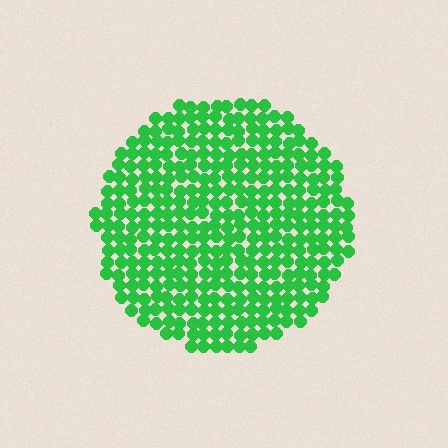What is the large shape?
The large shape is a circle.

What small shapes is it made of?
It is made of small circles.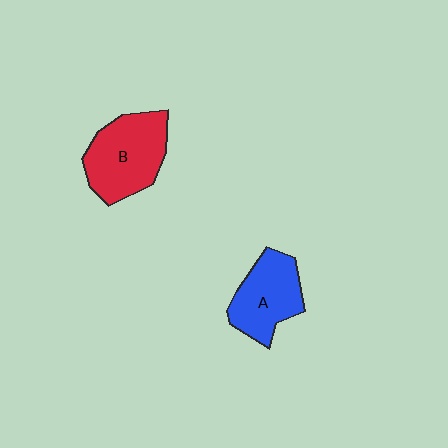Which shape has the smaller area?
Shape A (blue).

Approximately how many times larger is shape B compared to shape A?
Approximately 1.2 times.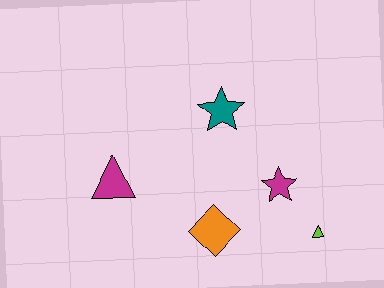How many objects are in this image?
There are 5 objects.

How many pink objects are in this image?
There are no pink objects.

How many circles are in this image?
There are no circles.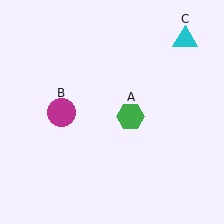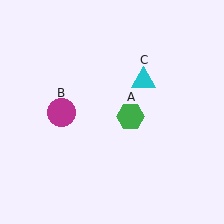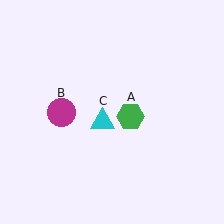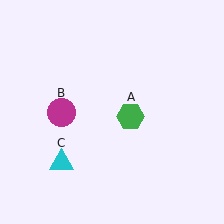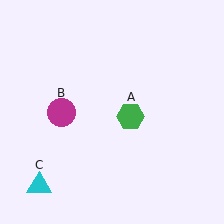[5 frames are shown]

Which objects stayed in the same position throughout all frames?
Green hexagon (object A) and magenta circle (object B) remained stationary.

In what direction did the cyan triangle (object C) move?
The cyan triangle (object C) moved down and to the left.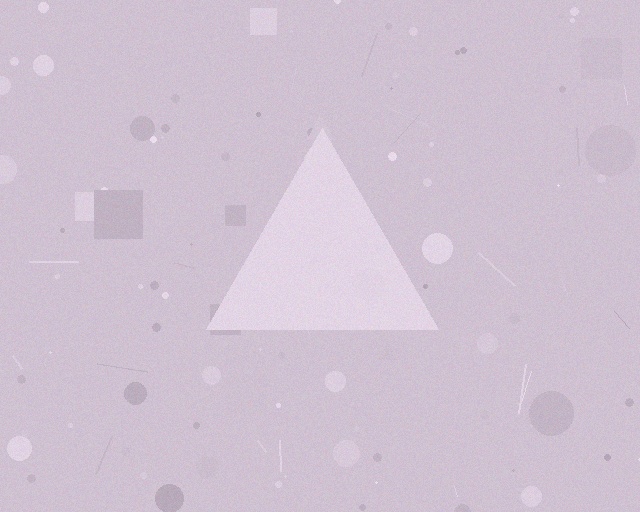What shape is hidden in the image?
A triangle is hidden in the image.